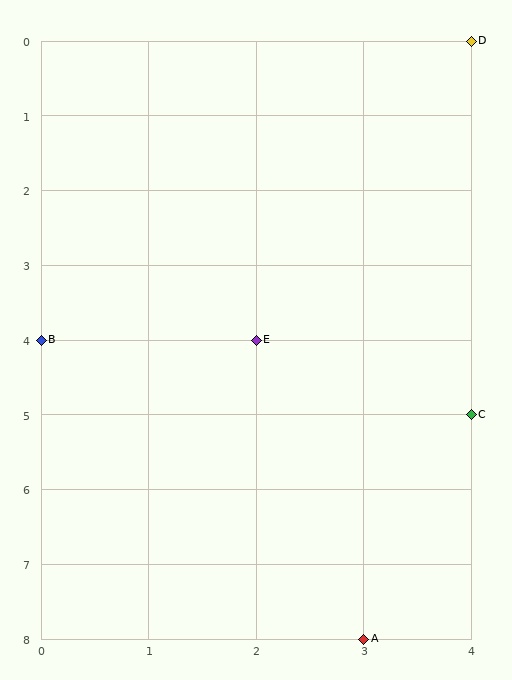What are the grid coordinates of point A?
Point A is at grid coordinates (3, 8).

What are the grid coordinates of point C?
Point C is at grid coordinates (4, 5).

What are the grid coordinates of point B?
Point B is at grid coordinates (0, 4).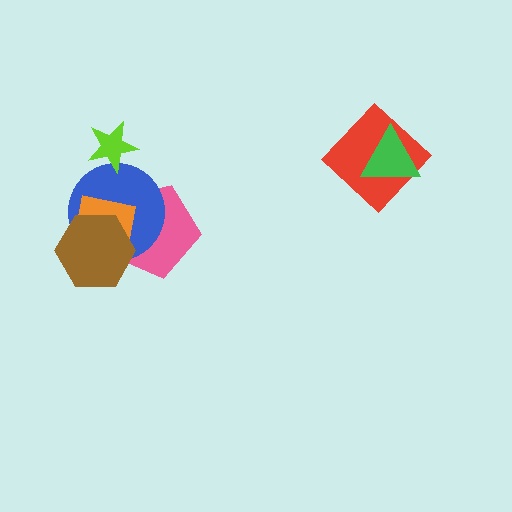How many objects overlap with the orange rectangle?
3 objects overlap with the orange rectangle.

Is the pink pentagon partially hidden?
Yes, it is partially covered by another shape.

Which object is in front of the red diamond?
The green triangle is in front of the red diamond.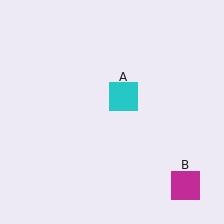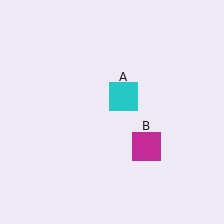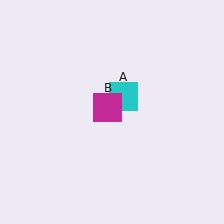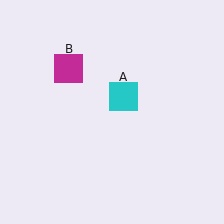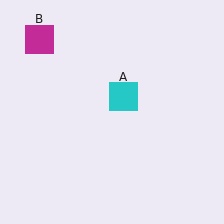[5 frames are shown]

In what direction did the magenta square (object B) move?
The magenta square (object B) moved up and to the left.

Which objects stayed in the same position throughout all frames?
Cyan square (object A) remained stationary.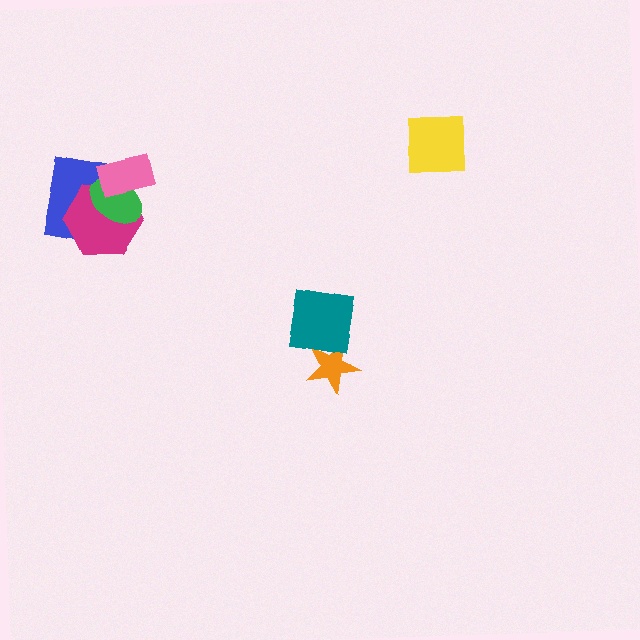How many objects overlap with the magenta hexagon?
3 objects overlap with the magenta hexagon.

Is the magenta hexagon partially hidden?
Yes, it is partially covered by another shape.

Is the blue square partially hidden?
Yes, it is partially covered by another shape.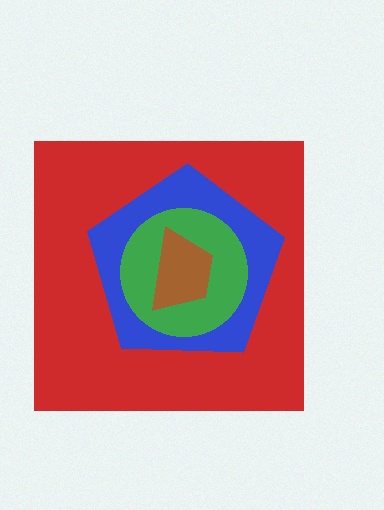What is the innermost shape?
The brown trapezoid.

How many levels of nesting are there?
4.